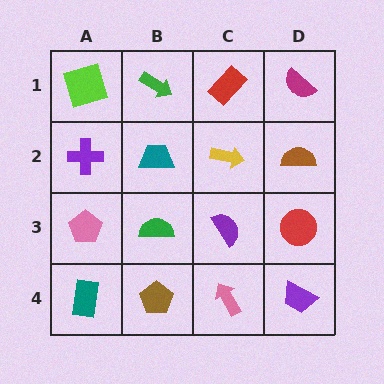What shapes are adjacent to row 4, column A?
A pink pentagon (row 3, column A), a brown pentagon (row 4, column B).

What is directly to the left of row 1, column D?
A red rectangle.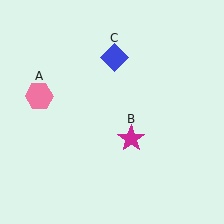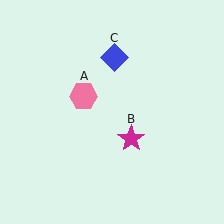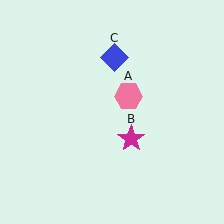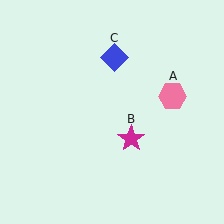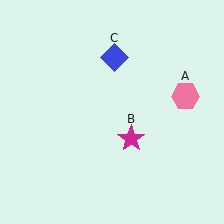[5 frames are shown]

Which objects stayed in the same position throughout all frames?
Magenta star (object B) and blue diamond (object C) remained stationary.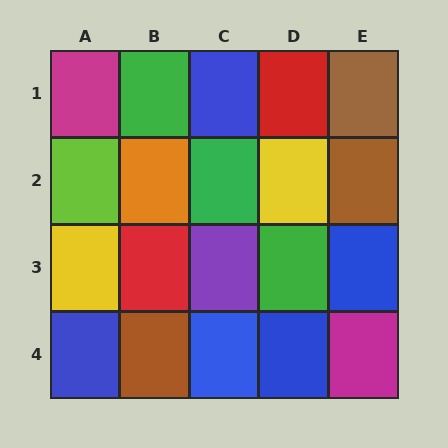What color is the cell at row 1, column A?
Magenta.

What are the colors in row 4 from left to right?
Blue, brown, blue, blue, magenta.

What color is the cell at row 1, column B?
Green.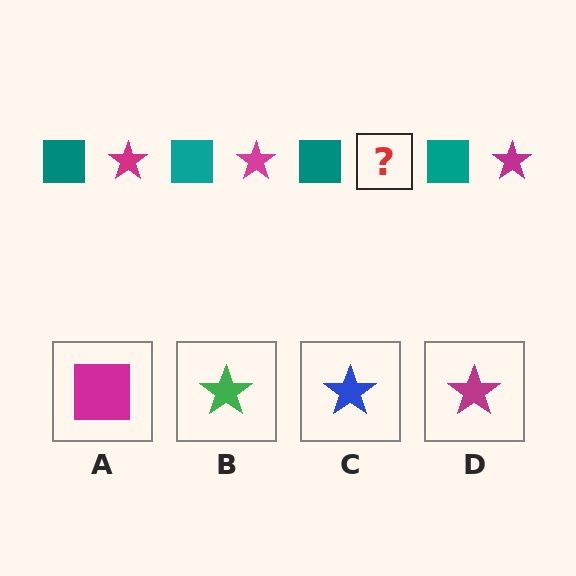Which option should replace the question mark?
Option D.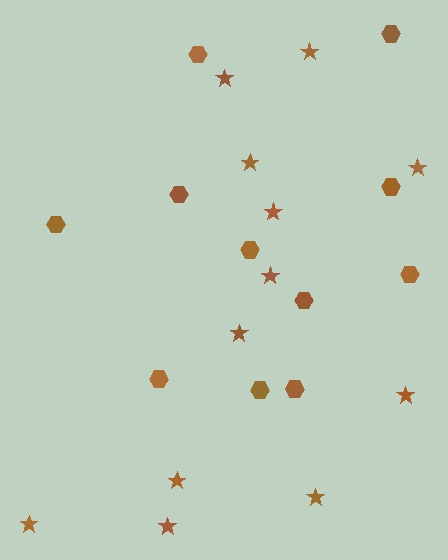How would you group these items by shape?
There are 2 groups: one group of stars (12) and one group of hexagons (11).